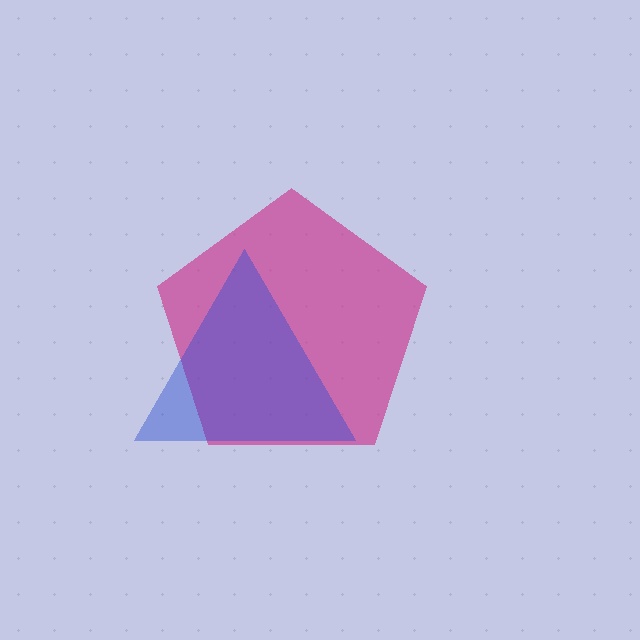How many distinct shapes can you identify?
There are 2 distinct shapes: a magenta pentagon, a blue triangle.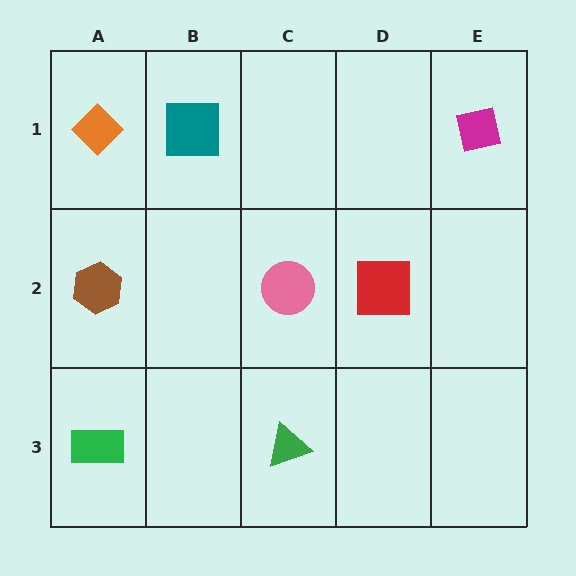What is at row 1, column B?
A teal square.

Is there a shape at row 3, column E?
No, that cell is empty.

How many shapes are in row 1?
3 shapes.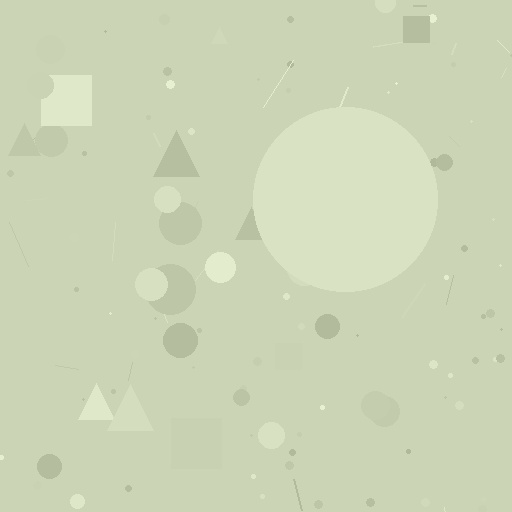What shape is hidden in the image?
A circle is hidden in the image.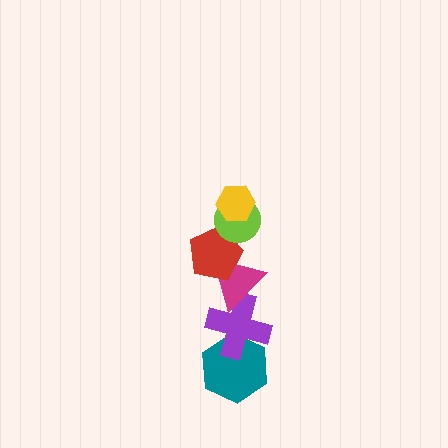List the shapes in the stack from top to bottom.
From top to bottom: the yellow hexagon, the lime circle, the red pentagon, the magenta triangle, the purple cross, the teal hexagon.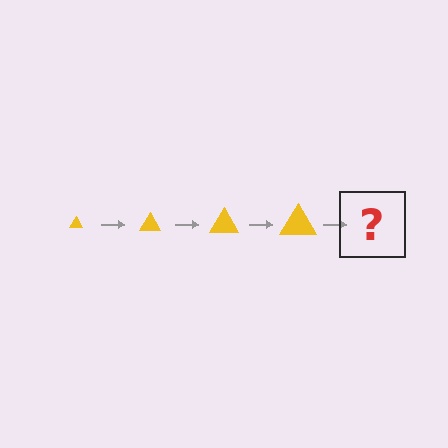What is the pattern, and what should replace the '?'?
The pattern is that the triangle gets progressively larger each step. The '?' should be a yellow triangle, larger than the previous one.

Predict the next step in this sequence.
The next step is a yellow triangle, larger than the previous one.